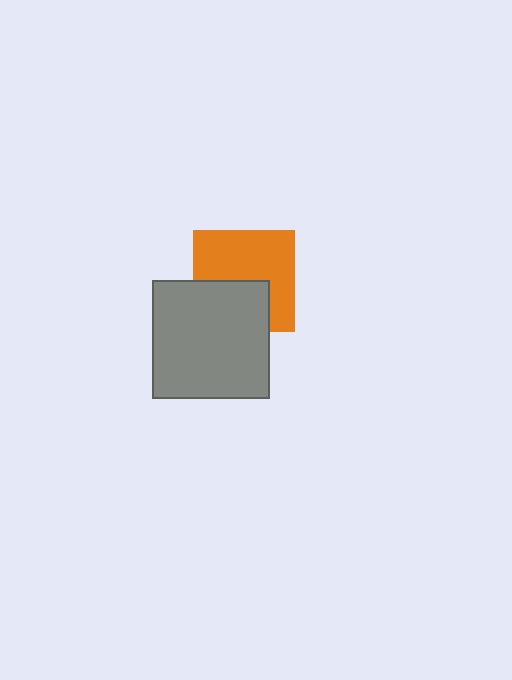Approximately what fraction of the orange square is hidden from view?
Roughly 38% of the orange square is hidden behind the gray square.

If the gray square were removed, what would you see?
You would see the complete orange square.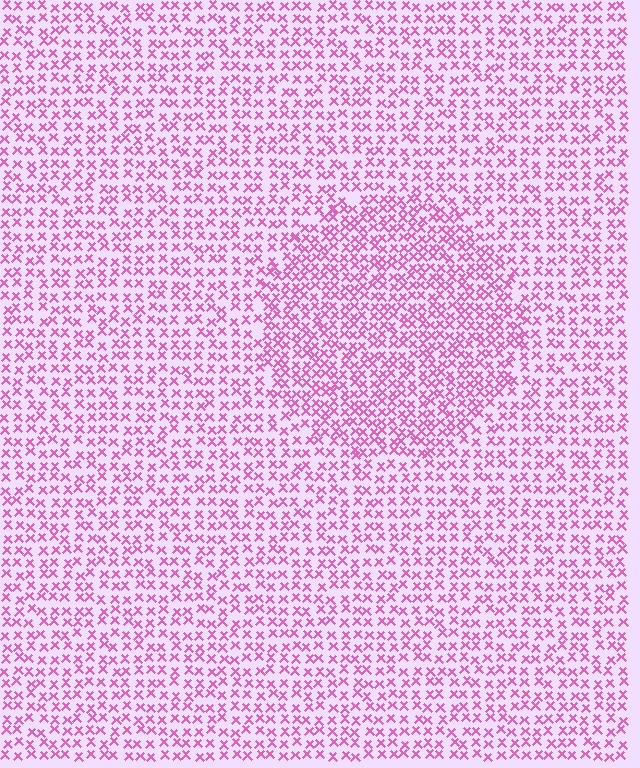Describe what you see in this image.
The image contains small pink elements arranged at two different densities. A circle-shaped region is visible where the elements are more densely packed than the surrounding area.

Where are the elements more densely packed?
The elements are more densely packed inside the circle boundary.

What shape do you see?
I see a circle.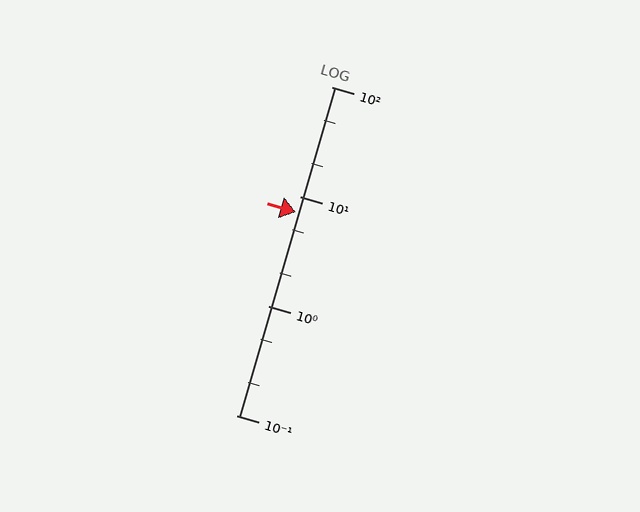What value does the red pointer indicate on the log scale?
The pointer indicates approximately 7.2.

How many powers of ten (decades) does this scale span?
The scale spans 3 decades, from 0.1 to 100.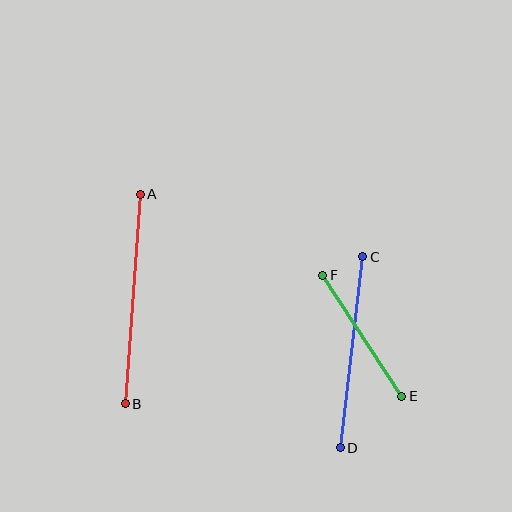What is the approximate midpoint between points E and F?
The midpoint is at approximately (362, 336) pixels.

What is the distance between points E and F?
The distance is approximately 145 pixels.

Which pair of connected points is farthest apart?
Points A and B are farthest apart.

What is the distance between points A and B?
The distance is approximately 210 pixels.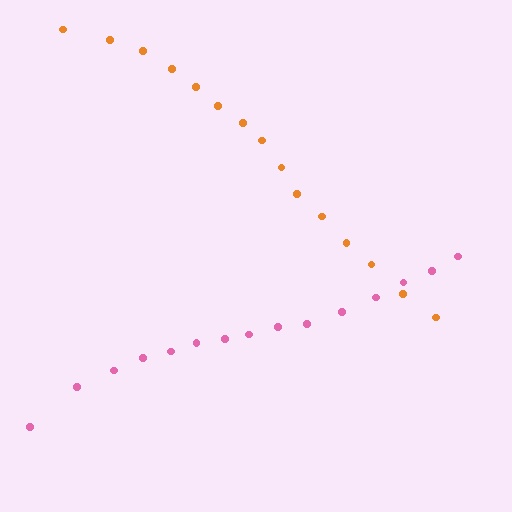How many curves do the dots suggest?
There are 2 distinct paths.